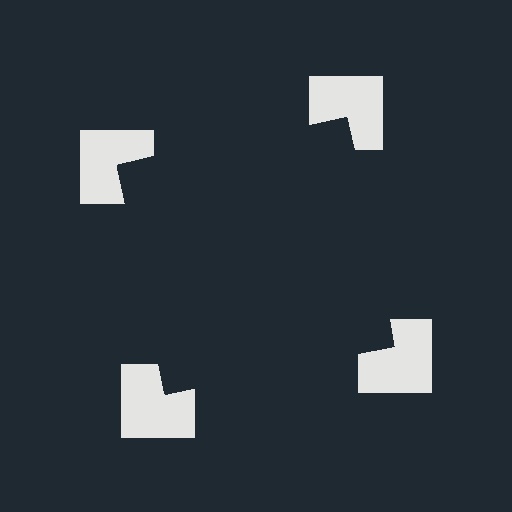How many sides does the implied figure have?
4 sides.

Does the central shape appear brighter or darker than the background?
It typically appears slightly darker than the background, even though no actual brightness change is drawn.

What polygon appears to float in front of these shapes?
An illusory square — its edges are inferred from the aligned wedge cuts in the notched squares, not physically drawn.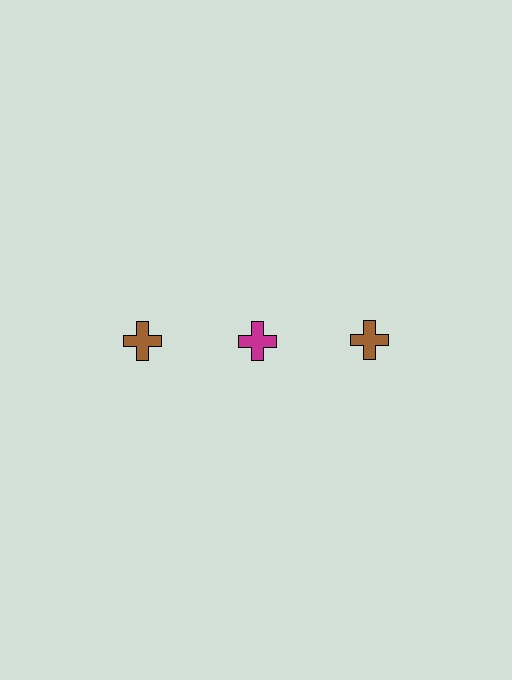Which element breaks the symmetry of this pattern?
The magenta cross in the top row, second from left column breaks the symmetry. All other shapes are brown crosses.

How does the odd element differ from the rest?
It has a different color: magenta instead of brown.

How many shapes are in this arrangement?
There are 3 shapes arranged in a grid pattern.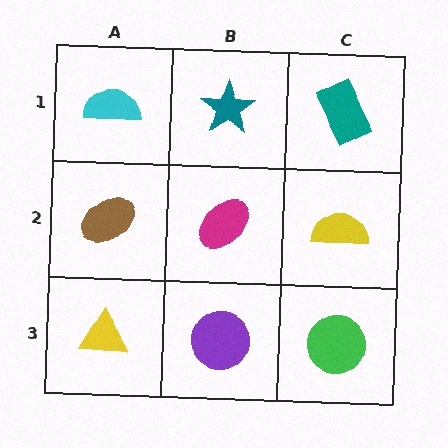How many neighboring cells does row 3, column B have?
3.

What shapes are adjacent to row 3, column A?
A brown ellipse (row 2, column A), a purple circle (row 3, column B).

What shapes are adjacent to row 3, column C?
A yellow semicircle (row 2, column C), a purple circle (row 3, column B).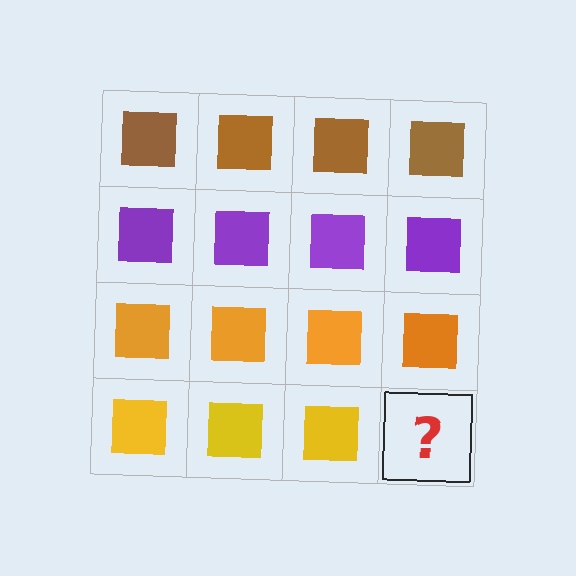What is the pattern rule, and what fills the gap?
The rule is that each row has a consistent color. The gap should be filled with a yellow square.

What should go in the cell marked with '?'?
The missing cell should contain a yellow square.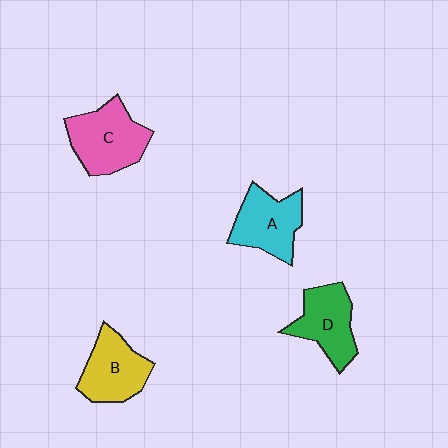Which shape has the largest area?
Shape C (pink).